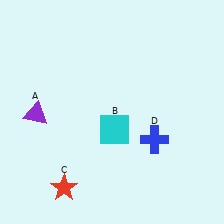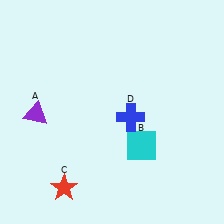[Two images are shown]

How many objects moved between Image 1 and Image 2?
2 objects moved between the two images.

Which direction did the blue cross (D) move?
The blue cross (D) moved left.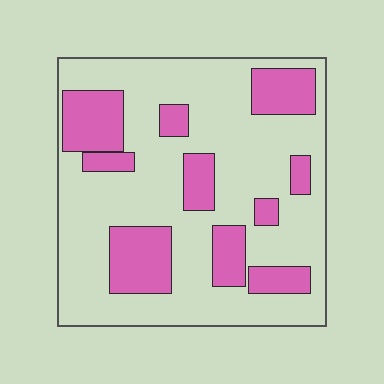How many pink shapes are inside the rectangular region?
10.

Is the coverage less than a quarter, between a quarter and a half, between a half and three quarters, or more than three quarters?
Between a quarter and a half.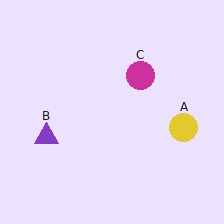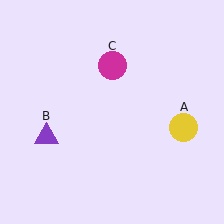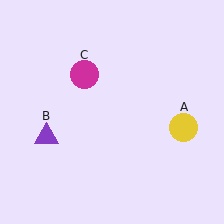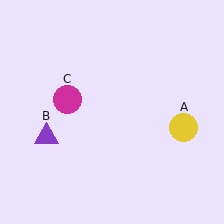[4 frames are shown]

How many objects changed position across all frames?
1 object changed position: magenta circle (object C).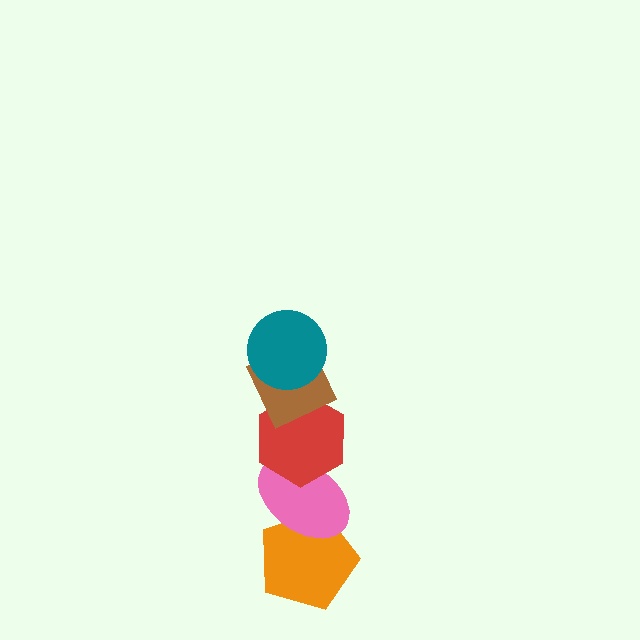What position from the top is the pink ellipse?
The pink ellipse is 4th from the top.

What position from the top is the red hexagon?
The red hexagon is 3rd from the top.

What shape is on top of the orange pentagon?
The pink ellipse is on top of the orange pentagon.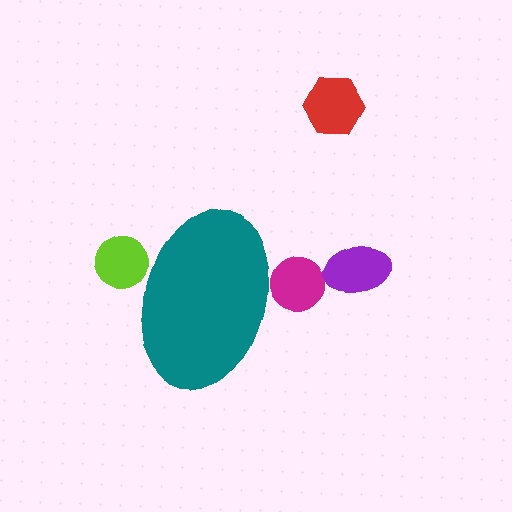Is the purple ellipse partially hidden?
No, the purple ellipse is fully visible.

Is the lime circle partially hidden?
Yes, the lime circle is partially hidden behind the teal ellipse.